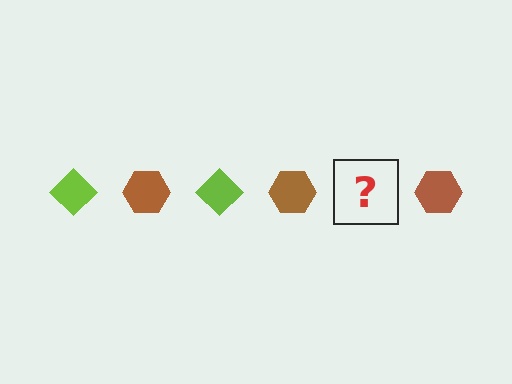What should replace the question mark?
The question mark should be replaced with a lime diamond.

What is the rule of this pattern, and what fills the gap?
The rule is that the pattern alternates between lime diamond and brown hexagon. The gap should be filled with a lime diamond.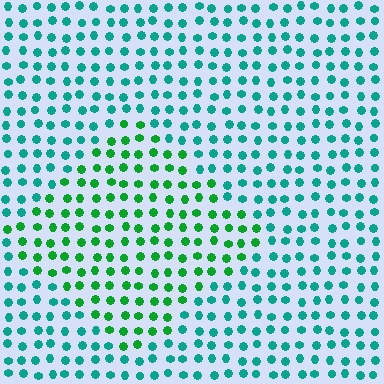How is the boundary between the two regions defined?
The boundary is defined purely by a slight shift in hue (about 39 degrees). Spacing, size, and orientation are identical on both sides.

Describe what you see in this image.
The image is filled with small teal elements in a uniform arrangement. A diamond-shaped region is visible where the elements are tinted to a slightly different hue, forming a subtle color boundary.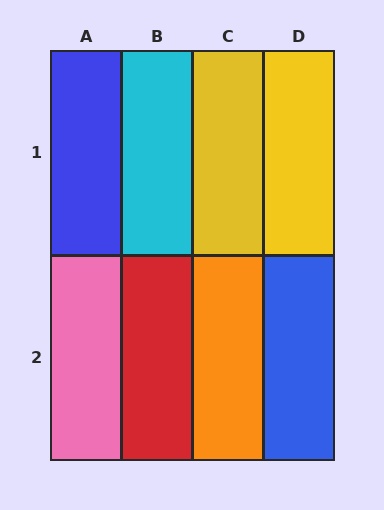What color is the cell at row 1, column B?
Cyan.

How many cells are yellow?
2 cells are yellow.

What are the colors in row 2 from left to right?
Pink, red, orange, blue.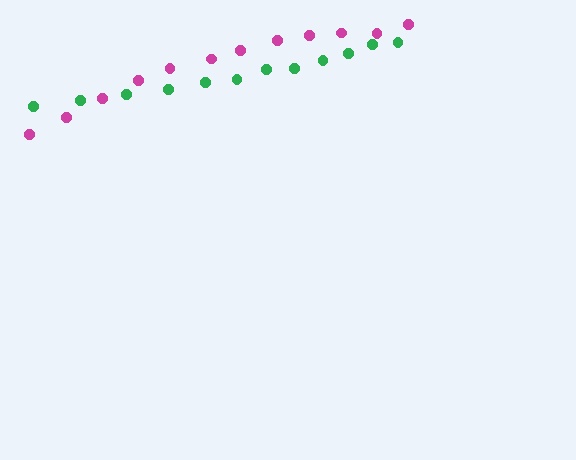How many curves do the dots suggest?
There are 2 distinct paths.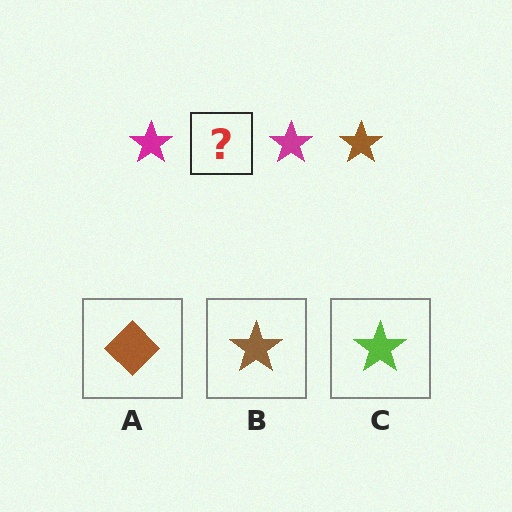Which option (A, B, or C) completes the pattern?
B.